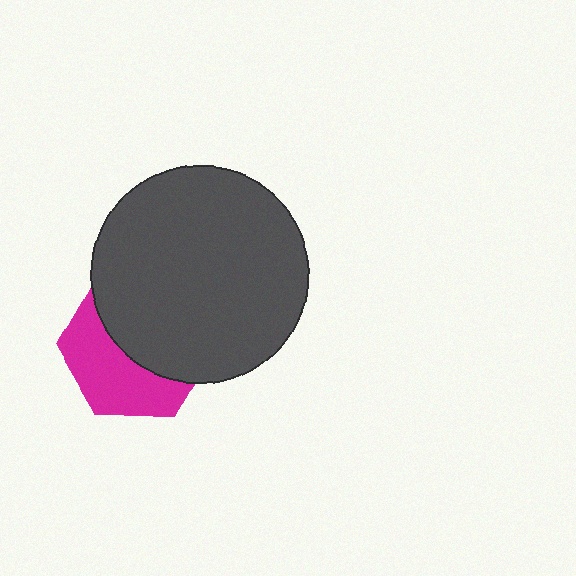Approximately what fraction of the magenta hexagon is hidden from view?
Roughly 55% of the magenta hexagon is hidden behind the dark gray circle.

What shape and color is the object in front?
The object in front is a dark gray circle.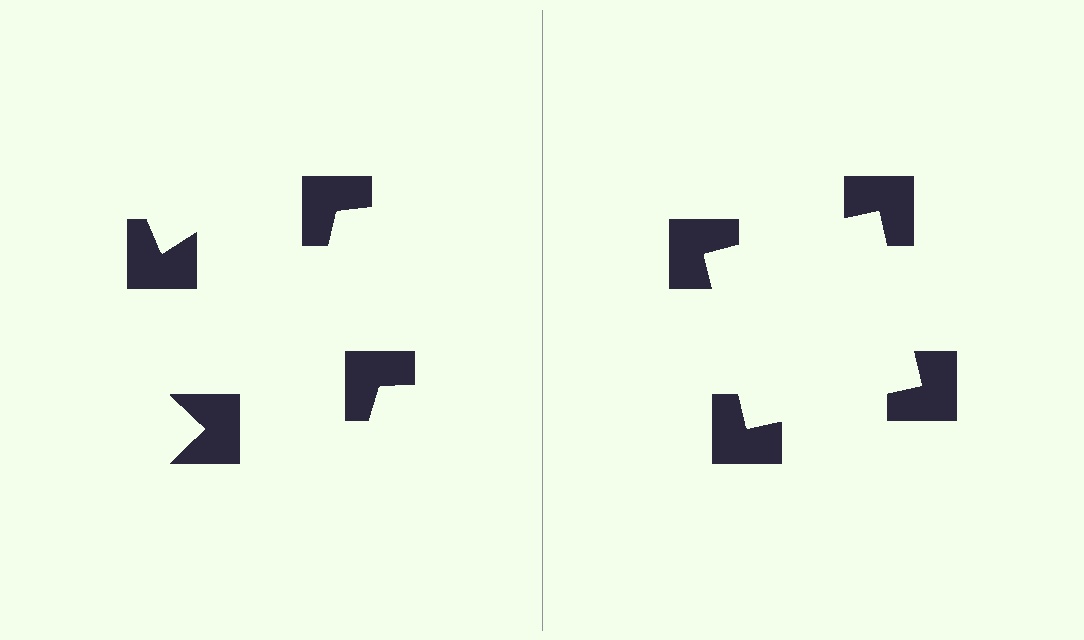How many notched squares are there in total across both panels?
8 — 4 on each side.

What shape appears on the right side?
An illusory square.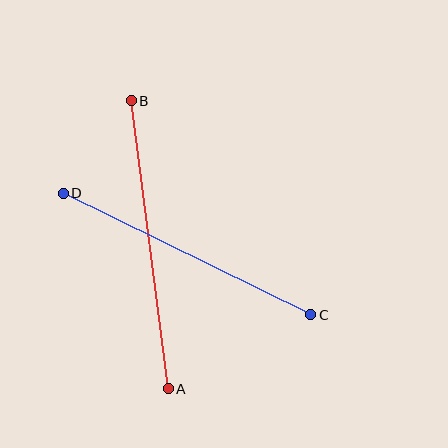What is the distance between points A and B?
The distance is approximately 291 pixels.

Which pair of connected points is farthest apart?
Points A and B are farthest apart.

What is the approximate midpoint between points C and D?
The midpoint is at approximately (187, 254) pixels.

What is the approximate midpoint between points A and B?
The midpoint is at approximately (150, 245) pixels.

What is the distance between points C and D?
The distance is approximately 276 pixels.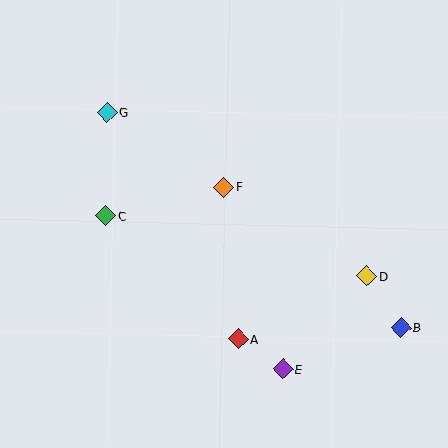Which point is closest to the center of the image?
Point F at (224, 187) is closest to the center.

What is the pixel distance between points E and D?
The distance between E and D is 125 pixels.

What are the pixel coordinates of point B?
Point B is at (401, 328).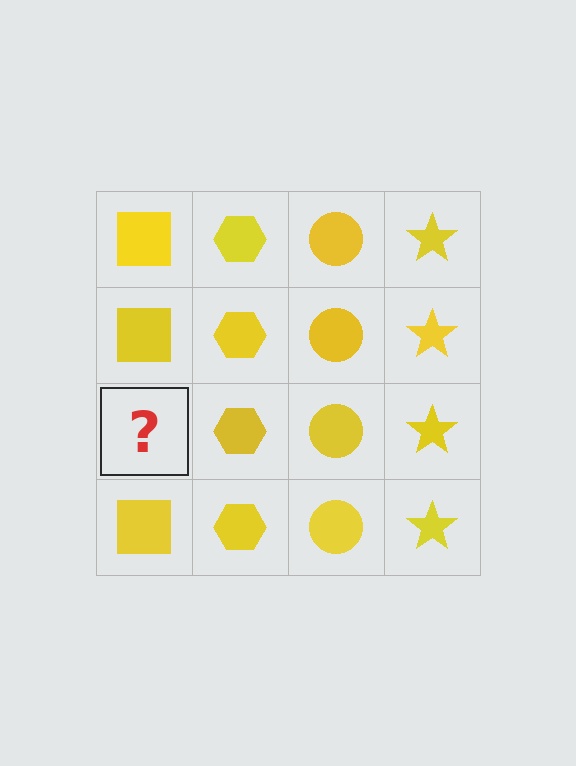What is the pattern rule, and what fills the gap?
The rule is that each column has a consistent shape. The gap should be filled with a yellow square.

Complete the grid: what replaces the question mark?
The question mark should be replaced with a yellow square.